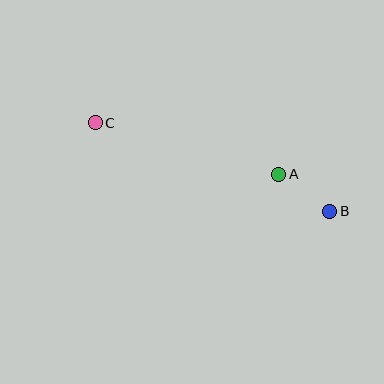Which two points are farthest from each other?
Points B and C are farthest from each other.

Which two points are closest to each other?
Points A and B are closest to each other.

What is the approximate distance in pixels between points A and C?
The distance between A and C is approximately 191 pixels.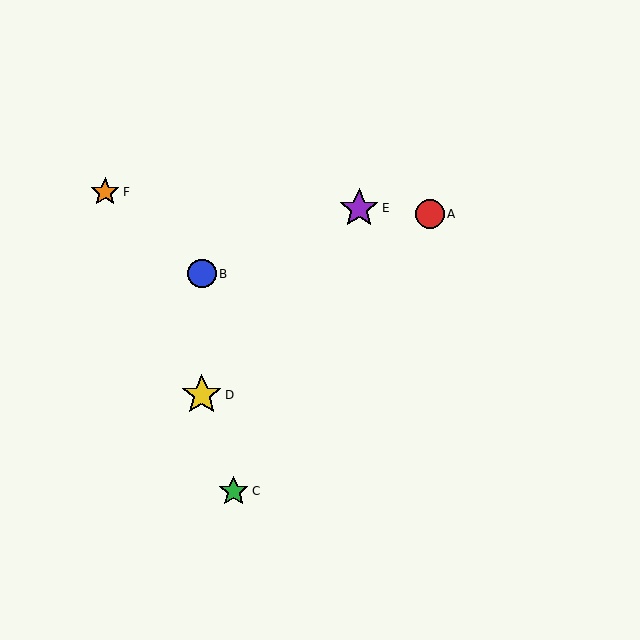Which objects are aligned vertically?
Objects B, D are aligned vertically.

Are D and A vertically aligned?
No, D is at x≈202 and A is at x≈430.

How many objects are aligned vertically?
2 objects (B, D) are aligned vertically.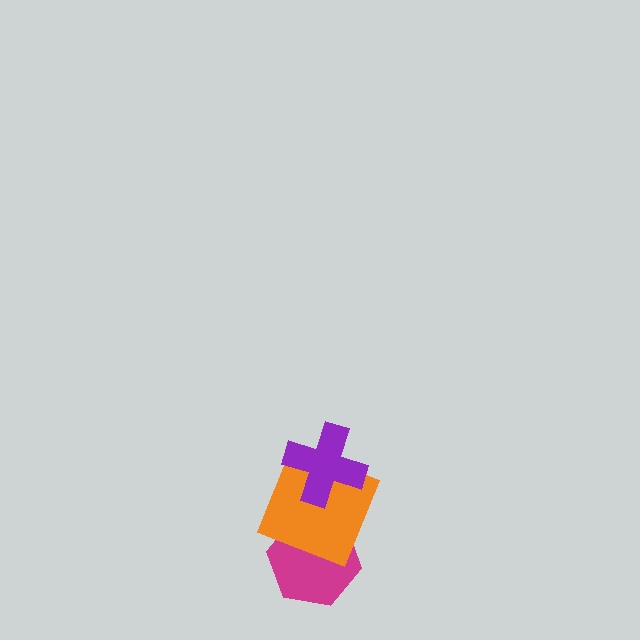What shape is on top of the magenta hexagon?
The orange square is on top of the magenta hexagon.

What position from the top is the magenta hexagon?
The magenta hexagon is 3rd from the top.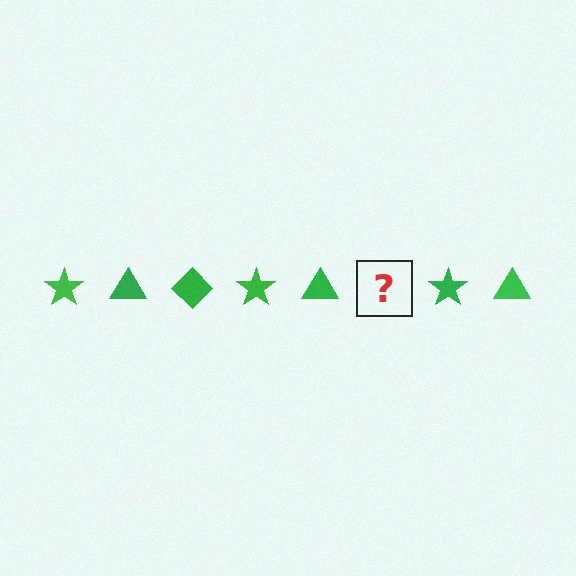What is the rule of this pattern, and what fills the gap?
The rule is that the pattern cycles through star, triangle, diamond shapes in green. The gap should be filled with a green diamond.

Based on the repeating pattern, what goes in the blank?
The blank should be a green diamond.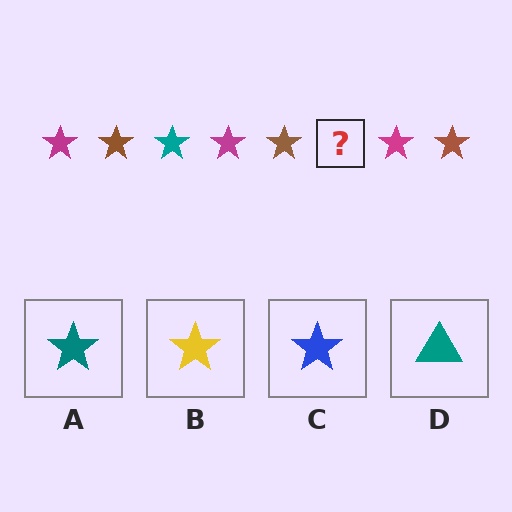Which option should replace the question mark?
Option A.